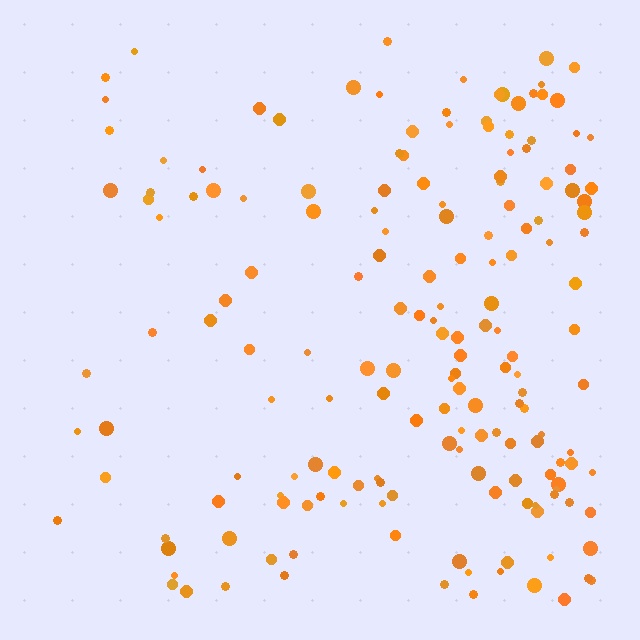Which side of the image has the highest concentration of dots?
The right.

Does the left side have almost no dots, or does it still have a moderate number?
Still a moderate number, just noticeably fewer than the right.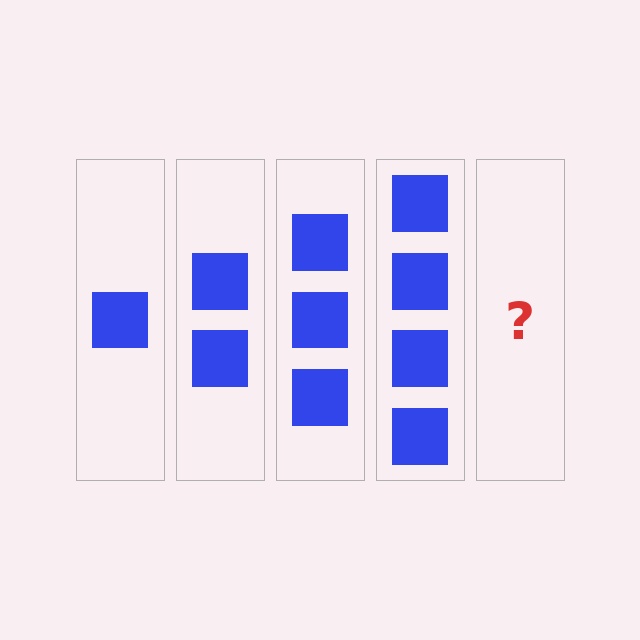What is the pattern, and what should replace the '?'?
The pattern is that each step adds one more square. The '?' should be 5 squares.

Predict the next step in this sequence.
The next step is 5 squares.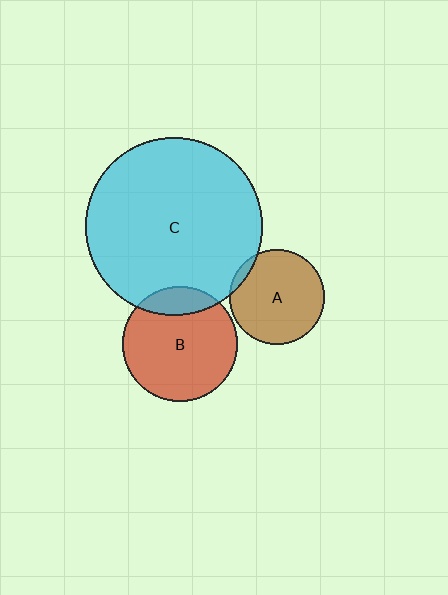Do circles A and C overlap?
Yes.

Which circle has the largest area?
Circle C (cyan).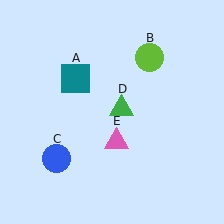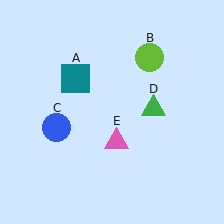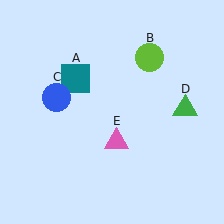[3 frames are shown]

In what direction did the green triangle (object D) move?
The green triangle (object D) moved right.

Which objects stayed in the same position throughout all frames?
Teal square (object A) and lime circle (object B) and pink triangle (object E) remained stationary.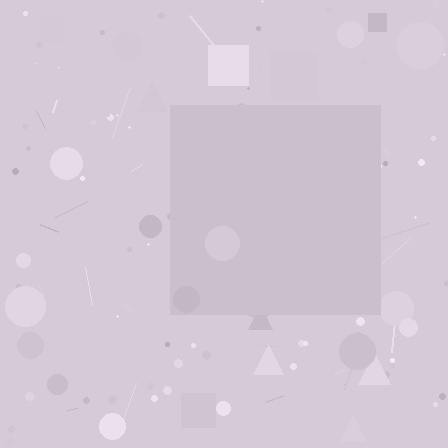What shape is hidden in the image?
A square is hidden in the image.